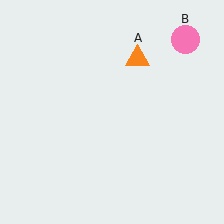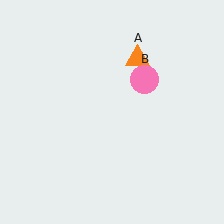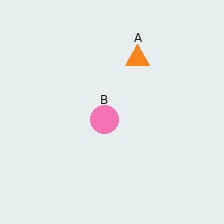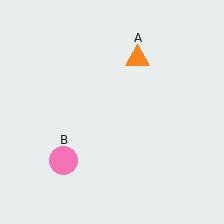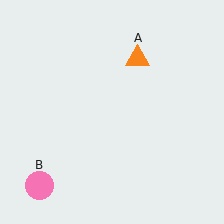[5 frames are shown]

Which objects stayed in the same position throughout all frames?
Orange triangle (object A) remained stationary.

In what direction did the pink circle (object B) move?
The pink circle (object B) moved down and to the left.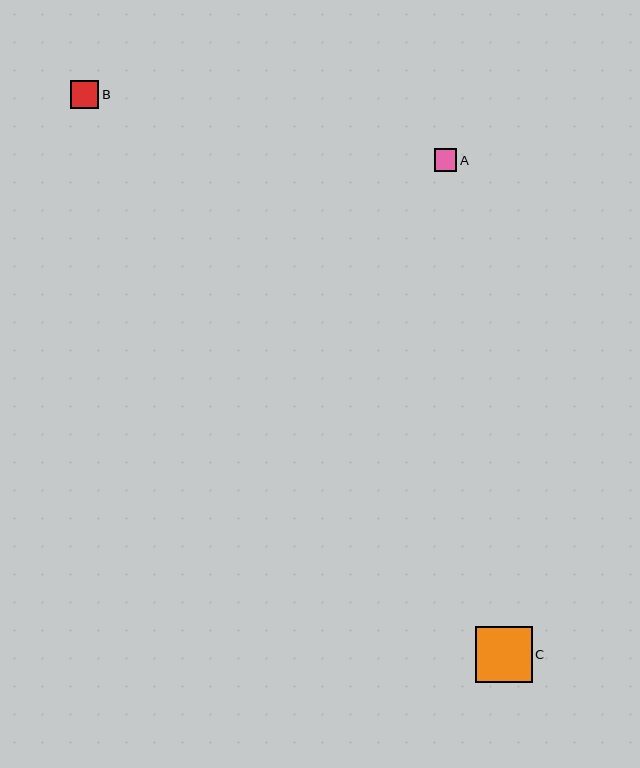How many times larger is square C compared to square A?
Square C is approximately 2.5 times the size of square A.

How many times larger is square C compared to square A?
Square C is approximately 2.5 times the size of square A.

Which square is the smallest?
Square A is the smallest with a size of approximately 23 pixels.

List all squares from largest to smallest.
From largest to smallest: C, B, A.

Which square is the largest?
Square C is the largest with a size of approximately 56 pixels.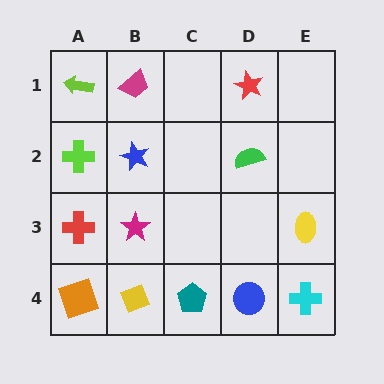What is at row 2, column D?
A green semicircle.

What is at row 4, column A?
An orange square.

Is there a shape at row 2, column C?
No, that cell is empty.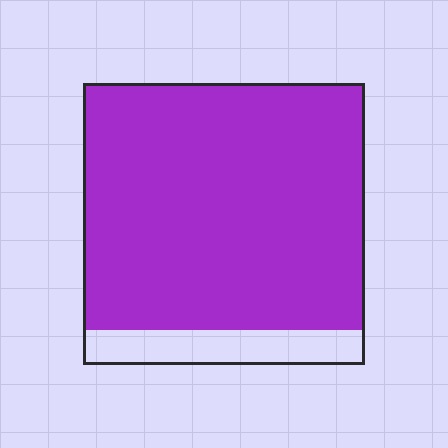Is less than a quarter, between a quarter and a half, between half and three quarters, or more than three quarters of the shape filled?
More than three quarters.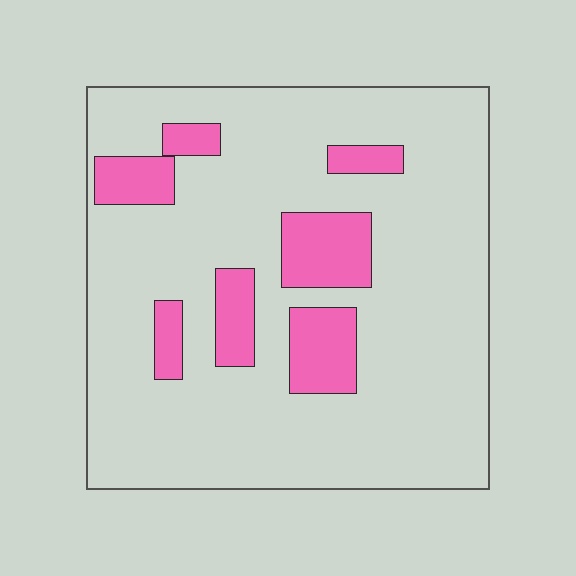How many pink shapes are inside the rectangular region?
7.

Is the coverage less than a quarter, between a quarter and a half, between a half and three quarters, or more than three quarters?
Less than a quarter.